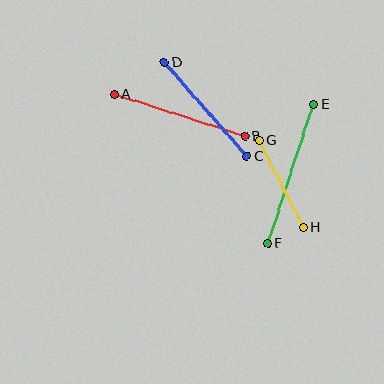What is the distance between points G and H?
The distance is approximately 97 pixels.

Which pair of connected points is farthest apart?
Points E and F are farthest apart.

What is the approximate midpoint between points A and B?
The midpoint is at approximately (180, 115) pixels.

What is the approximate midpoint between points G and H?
The midpoint is at approximately (281, 184) pixels.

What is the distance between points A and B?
The distance is approximately 136 pixels.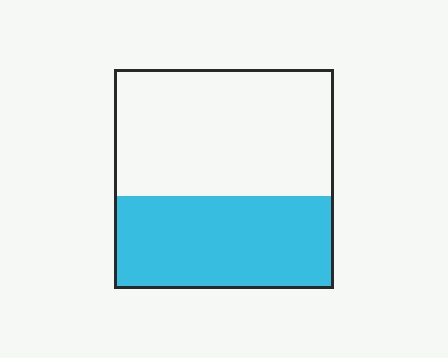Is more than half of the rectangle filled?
No.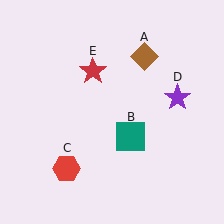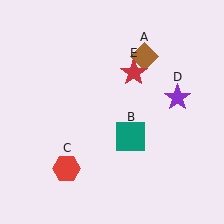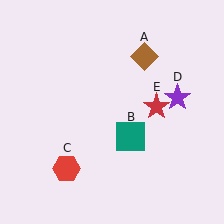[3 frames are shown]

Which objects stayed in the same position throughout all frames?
Brown diamond (object A) and teal square (object B) and red hexagon (object C) and purple star (object D) remained stationary.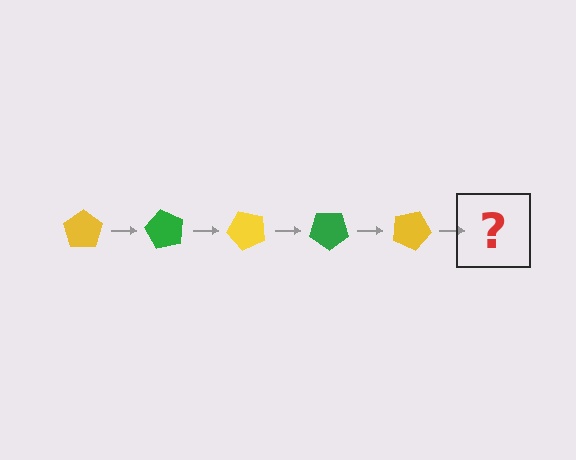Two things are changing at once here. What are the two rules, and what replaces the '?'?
The two rules are that it rotates 60 degrees each step and the color cycles through yellow and green. The '?' should be a green pentagon, rotated 300 degrees from the start.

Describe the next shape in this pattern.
It should be a green pentagon, rotated 300 degrees from the start.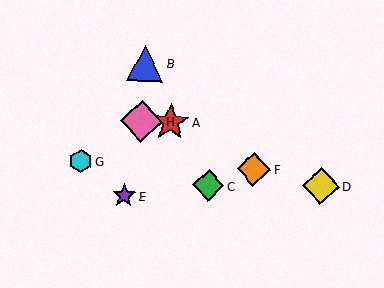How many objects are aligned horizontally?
2 objects (A, H) are aligned horizontally.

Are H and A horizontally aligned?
Yes, both are at y≈121.